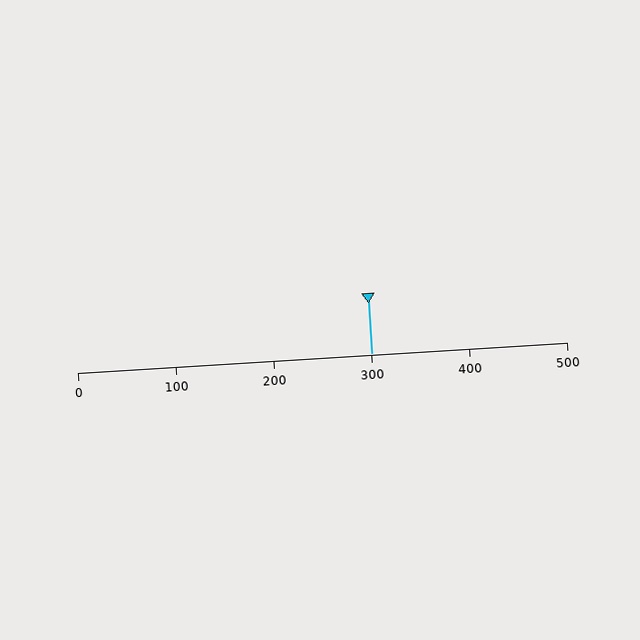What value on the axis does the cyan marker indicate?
The marker indicates approximately 300.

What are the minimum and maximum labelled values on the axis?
The axis runs from 0 to 500.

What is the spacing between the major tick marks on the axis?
The major ticks are spaced 100 apart.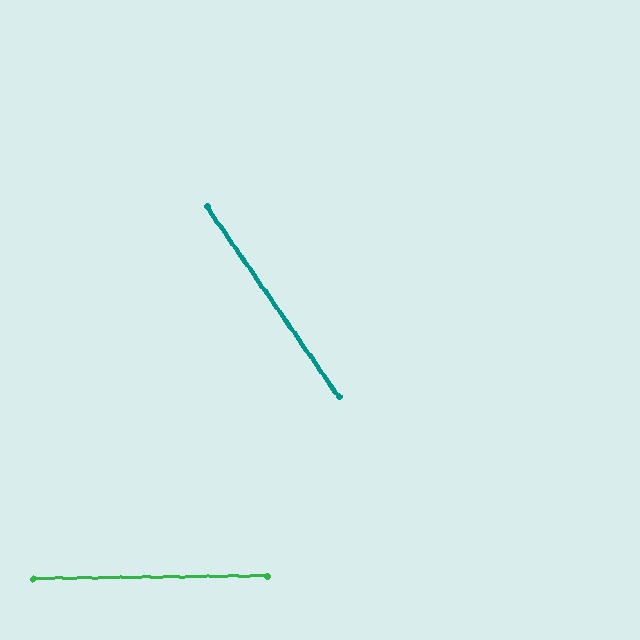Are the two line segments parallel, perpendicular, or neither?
Neither parallel nor perpendicular — they differ by about 56°.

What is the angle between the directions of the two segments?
Approximately 56 degrees.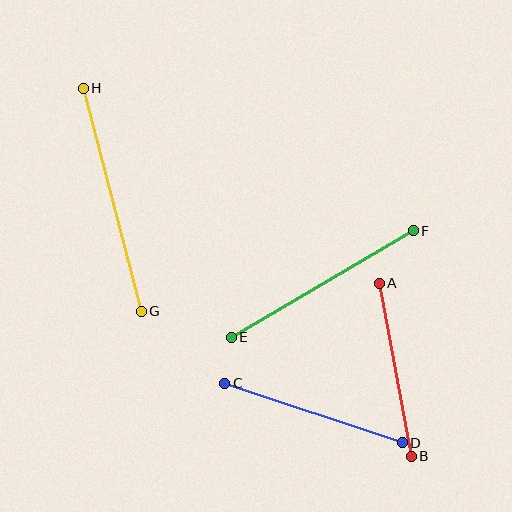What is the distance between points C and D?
The distance is approximately 187 pixels.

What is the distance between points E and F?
The distance is approximately 211 pixels.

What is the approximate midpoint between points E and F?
The midpoint is at approximately (322, 284) pixels.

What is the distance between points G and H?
The distance is approximately 230 pixels.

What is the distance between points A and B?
The distance is approximately 176 pixels.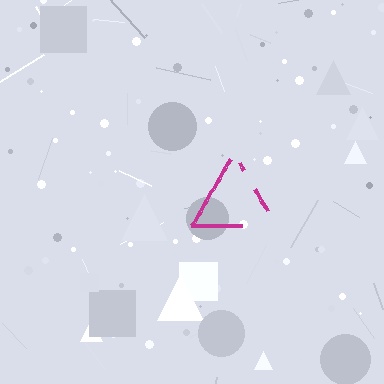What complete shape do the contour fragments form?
The contour fragments form a triangle.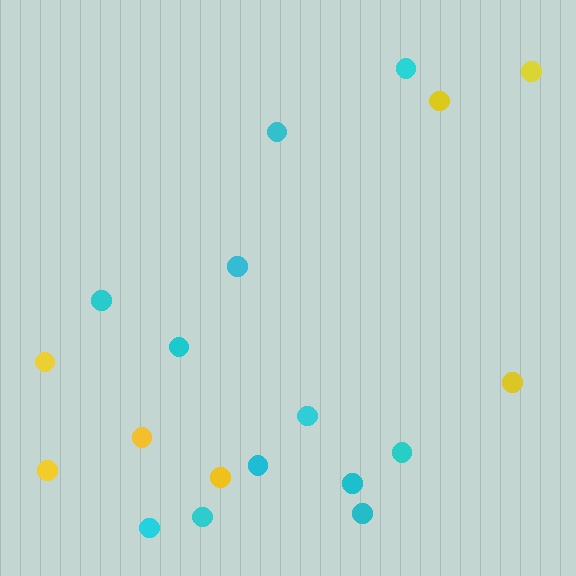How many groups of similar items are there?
There are 2 groups: one group of yellow circles (7) and one group of cyan circles (12).